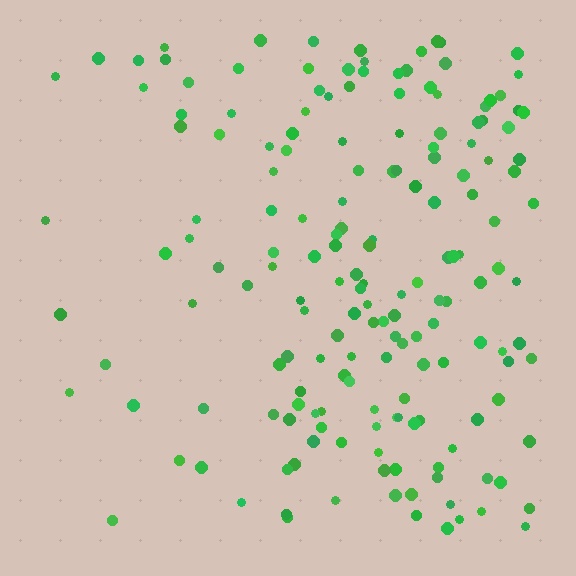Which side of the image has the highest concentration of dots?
The right.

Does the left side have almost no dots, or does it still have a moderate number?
Still a moderate number, just noticeably fewer than the right.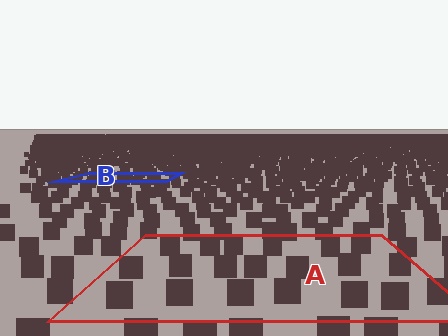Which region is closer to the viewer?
Region A is closer. The texture elements there are larger and more spread out.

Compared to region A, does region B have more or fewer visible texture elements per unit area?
Region B has more texture elements per unit area — they are packed more densely because it is farther away.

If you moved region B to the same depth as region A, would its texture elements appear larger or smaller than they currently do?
They would appear larger. At a closer depth, the same texture elements are projected at a bigger on-screen size.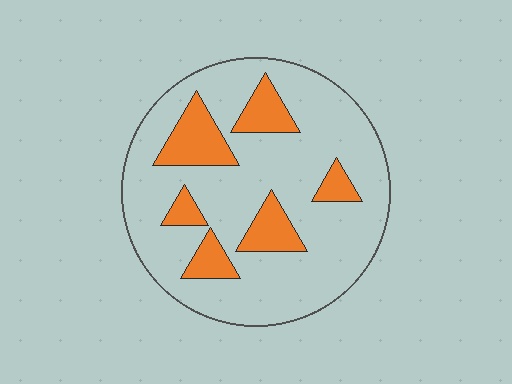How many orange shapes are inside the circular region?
6.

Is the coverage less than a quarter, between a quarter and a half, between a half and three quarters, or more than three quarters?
Less than a quarter.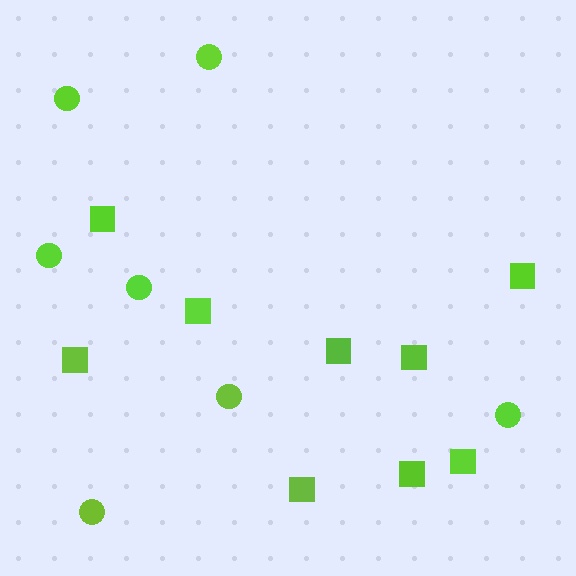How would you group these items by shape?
There are 2 groups: one group of squares (9) and one group of circles (7).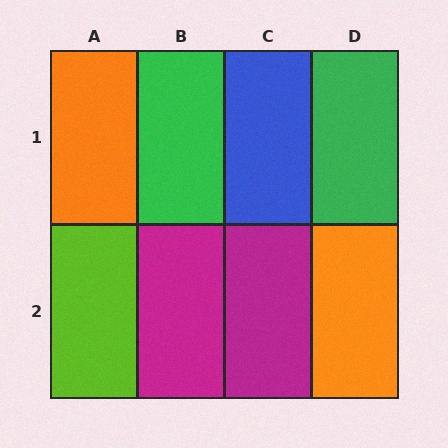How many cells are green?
2 cells are green.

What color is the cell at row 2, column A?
Lime.